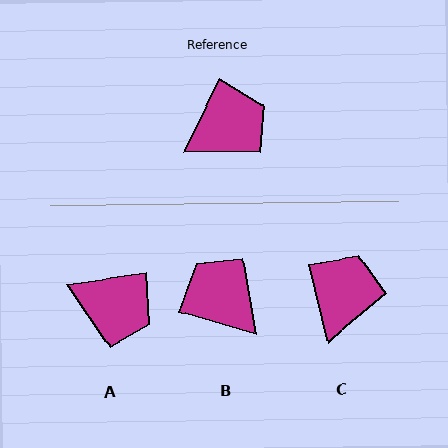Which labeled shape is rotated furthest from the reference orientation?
B, about 101 degrees away.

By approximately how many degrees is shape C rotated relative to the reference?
Approximately 41 degrees counter-clockwise.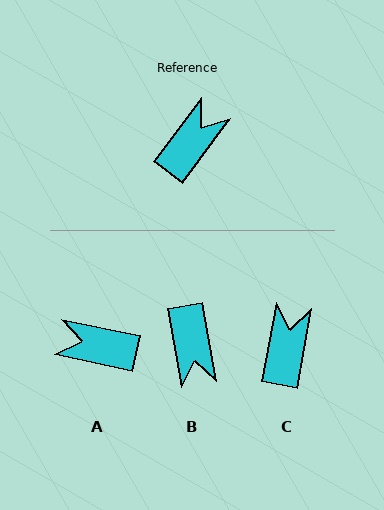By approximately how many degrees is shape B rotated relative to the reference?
Approximately 134 degrees clockwise.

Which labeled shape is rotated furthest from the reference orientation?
B, about 134 degrees away.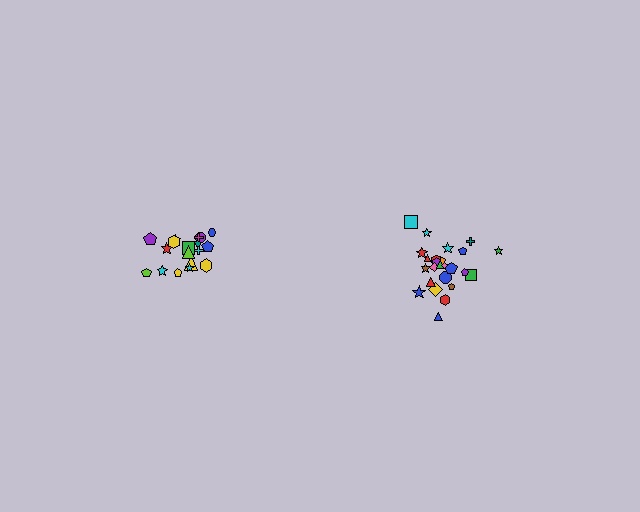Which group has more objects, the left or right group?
The right group.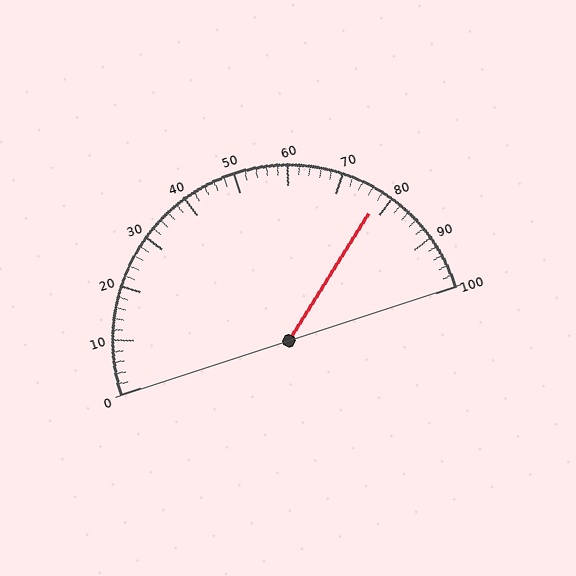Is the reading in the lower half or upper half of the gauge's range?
The reading is in the upper half of the range (0 to 100).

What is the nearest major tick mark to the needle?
The nearest major tick mark is 80.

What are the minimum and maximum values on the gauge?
The gauge ranges from 0 to 100.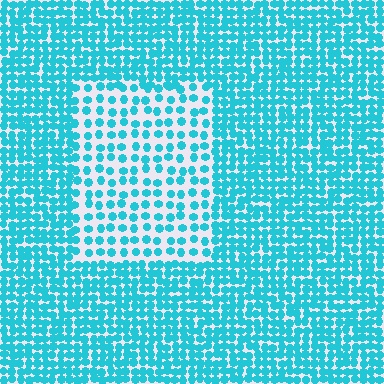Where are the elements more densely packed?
The elements are more densely packed outside the rectangle boundary.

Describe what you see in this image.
The image contains small cyan elements arranged at two different densities. A rectangle-shaped region is visible where the elements are less densely packed than the surrounding area.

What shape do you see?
I see a rectangle.